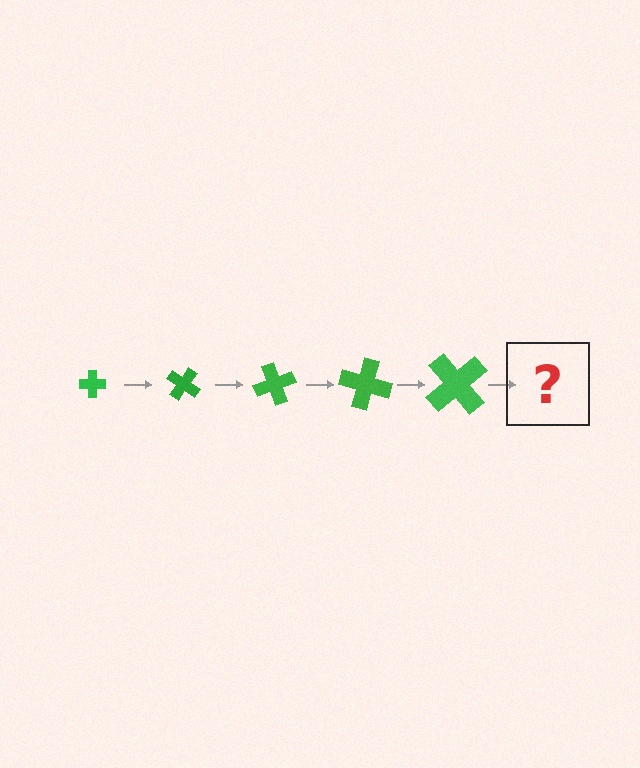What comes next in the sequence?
The next element should be a cross, larger than the previous one and rotated 175 degrees from the start.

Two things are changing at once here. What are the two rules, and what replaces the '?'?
The two rules are that the cross grows larger each step and it rotates 35 degrees each step. The '?' should be a cross, larger than the previous one and rotated 175 degrees from the start.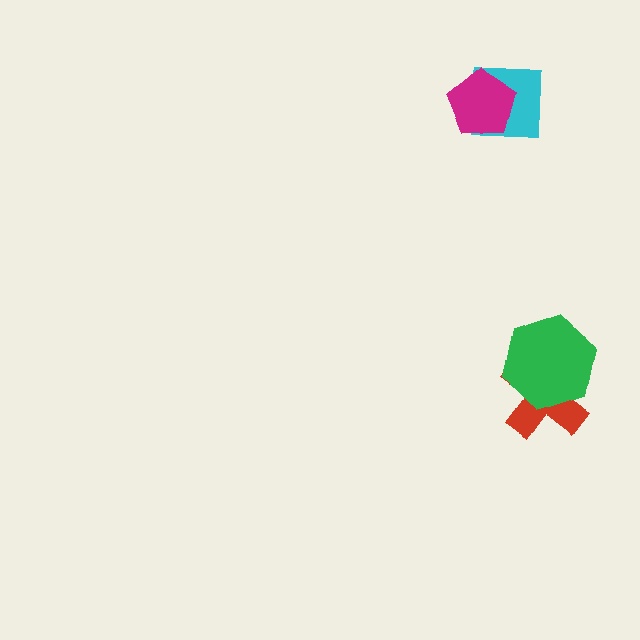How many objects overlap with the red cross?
1 object overlaps with the red cross.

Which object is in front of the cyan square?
The magenta pentagon is in front of the cyan square.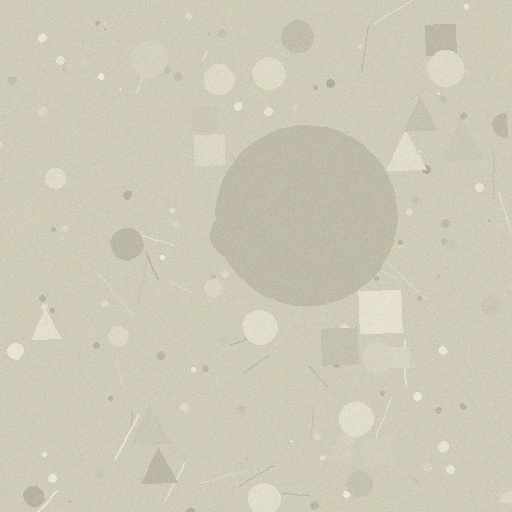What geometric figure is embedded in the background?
A circle is embedded in the background.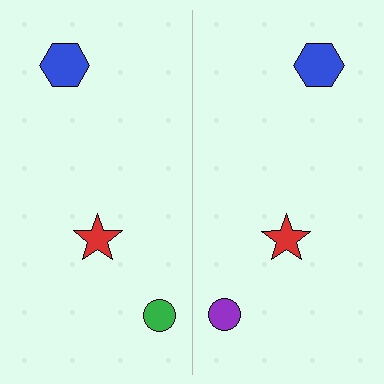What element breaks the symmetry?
The purple circle on the right side breaks the symmetry — its mirror counterpart is green.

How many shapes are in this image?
There are 6 shapes in this image.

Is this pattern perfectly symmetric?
No, the pattern is not perfectly symmetric. The purple circle on the right side breaks the symmetry — its mirror counterpart is green.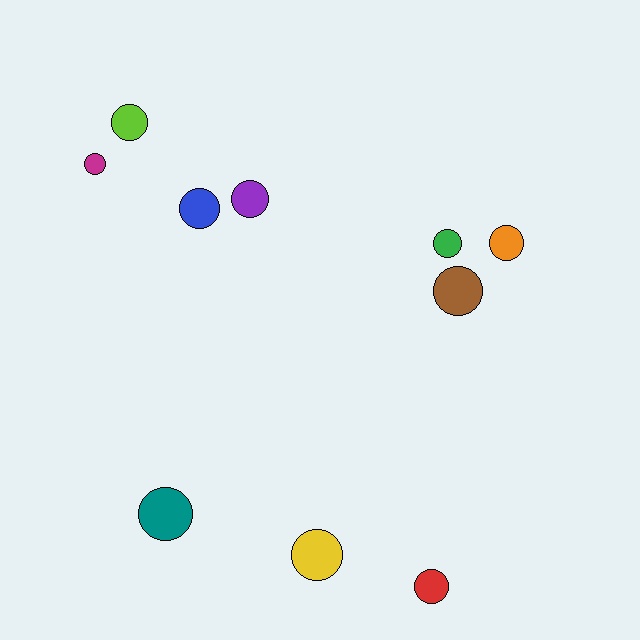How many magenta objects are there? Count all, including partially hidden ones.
There is 1 magenta object.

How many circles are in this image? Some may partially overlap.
There are 10 circles.